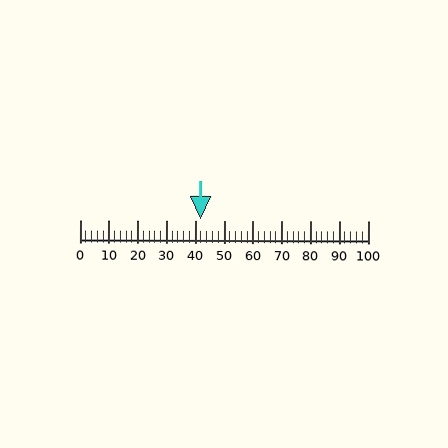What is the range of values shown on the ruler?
The ruler shows values from 0 to 100.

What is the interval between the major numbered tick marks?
The major tick marks are spaced 10 units apart.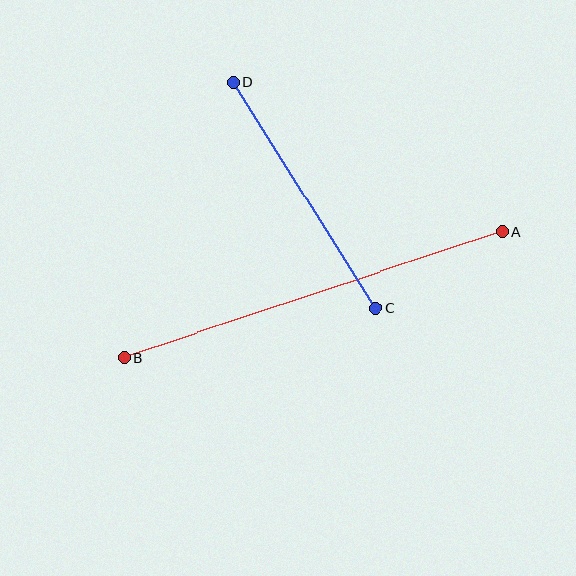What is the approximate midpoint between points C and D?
The midpoint is at approximately (304, 195) pixels.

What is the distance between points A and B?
The distance is approximately 398 pixels.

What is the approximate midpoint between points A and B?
The midpoint is at approximately (313, 295) pixels.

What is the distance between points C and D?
The distance is approximately 267 pixels.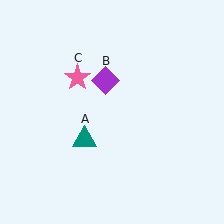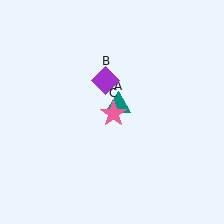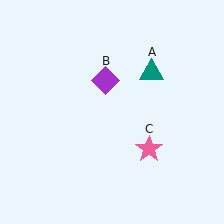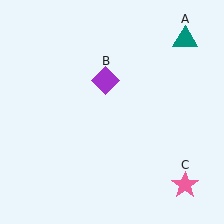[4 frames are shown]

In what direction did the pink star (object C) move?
The pink star (object C) moved down and to the right.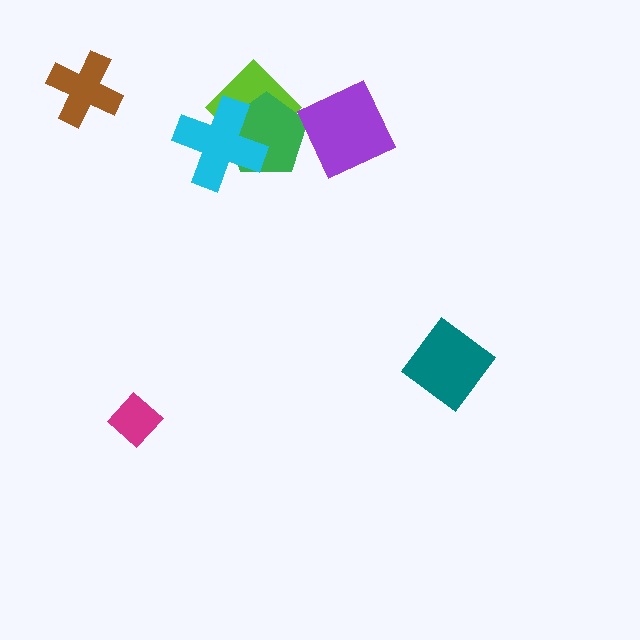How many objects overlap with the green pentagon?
2 objects overlap with the green pentagon.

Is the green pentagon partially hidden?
Yes, it is partially covered by another shape.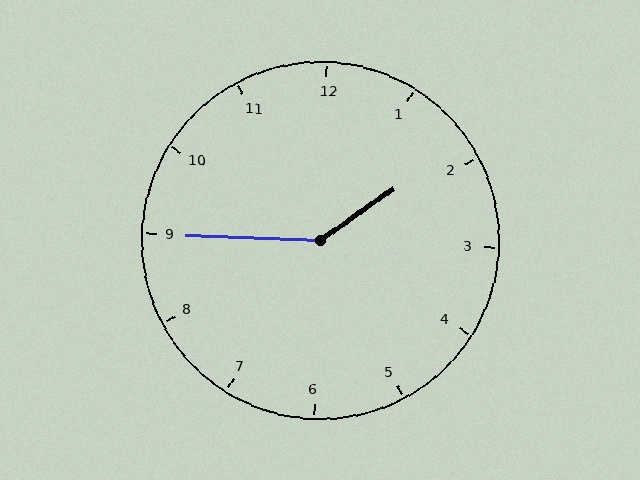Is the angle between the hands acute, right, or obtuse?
It is obtuse.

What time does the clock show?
1:45.